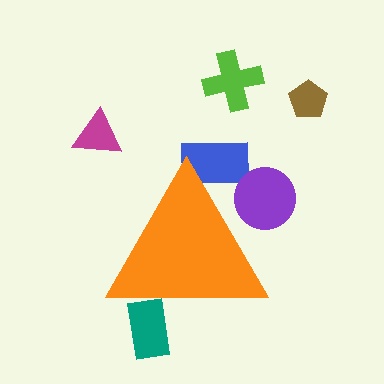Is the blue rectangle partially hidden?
Yes, the blue rectangle is partially hidden behind the orange triangle.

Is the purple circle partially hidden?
Yes, the purple circle is partially hidden behind the orange triangle.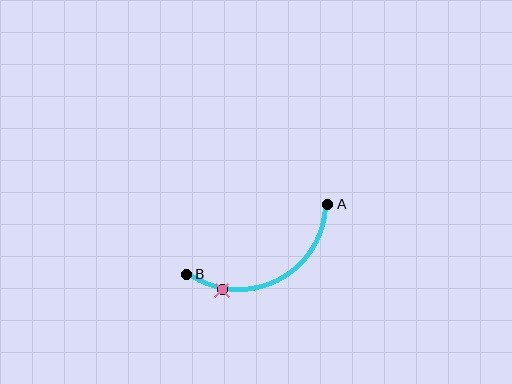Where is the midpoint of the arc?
The arc midpoint is the point on the curve farthest from the straight line joining A and B. It sits below that line.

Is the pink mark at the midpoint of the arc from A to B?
No. The pink mark lies on the arc but is closer to endpoint B. The arc midpoint would be at the point on the curve equidistant along the arc from both A and B.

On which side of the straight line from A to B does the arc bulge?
The arc bulges below the straight line connecting A and B.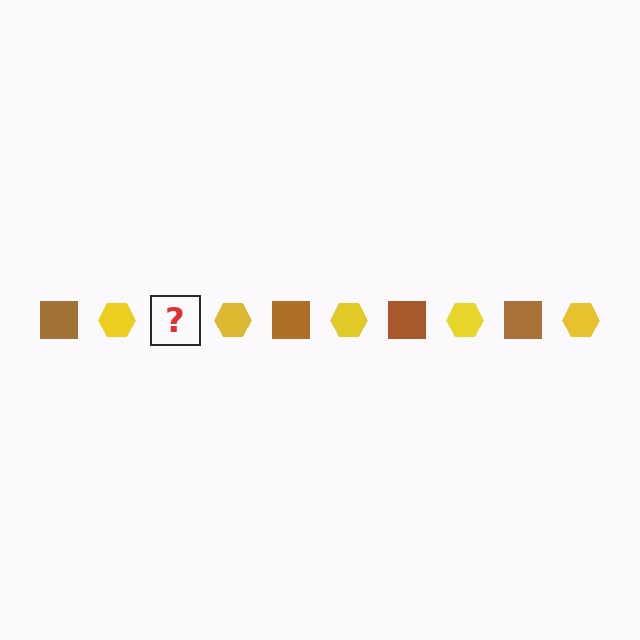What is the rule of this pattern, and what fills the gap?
The rule is that the pattern alternates between brown square and yellow hexagon. The gap should be filled with a brown square.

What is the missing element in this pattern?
The missing element is a brown square.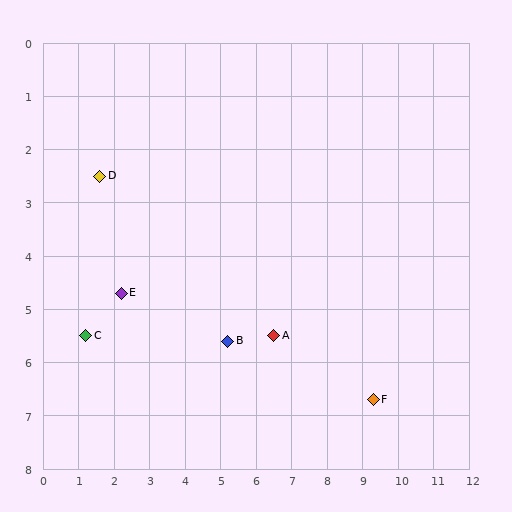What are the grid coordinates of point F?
Point F is at approximately (9.3, 6.7).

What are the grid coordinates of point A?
Point A is at approximately (6.5, 5.5).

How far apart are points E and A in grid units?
Points E and A are about 4.4 grid units apart.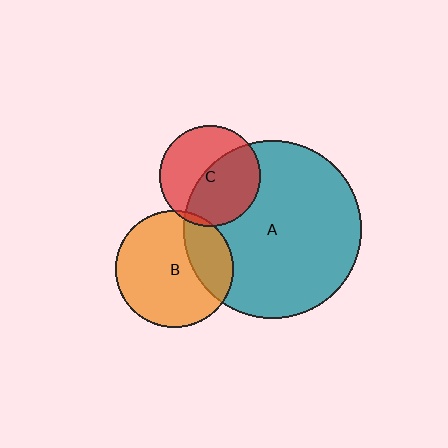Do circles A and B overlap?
Yes.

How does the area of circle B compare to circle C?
Approximately 1.4 times.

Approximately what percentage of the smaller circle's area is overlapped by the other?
Approximately 25%.